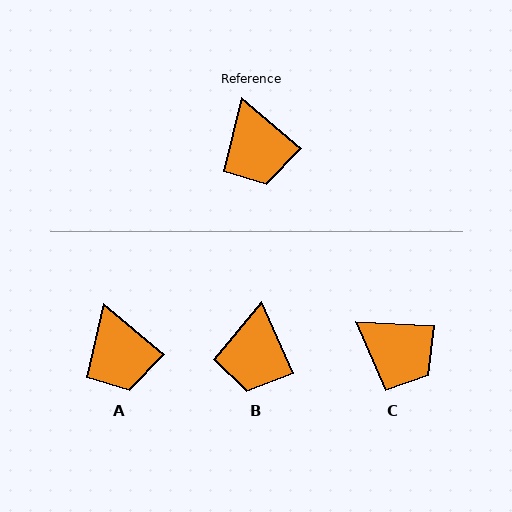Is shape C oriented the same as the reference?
No, it is off by about 37 degrees.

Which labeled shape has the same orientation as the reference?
A.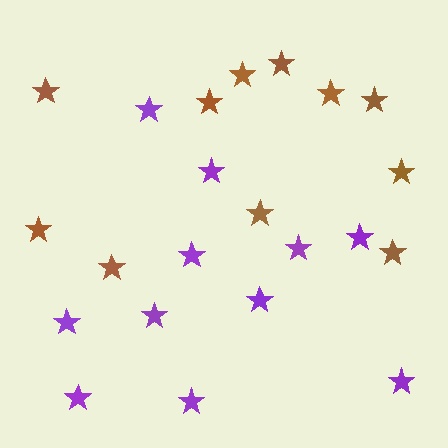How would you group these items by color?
There are 2 groups: one group of purple stars (11) and one group of brown stars (11).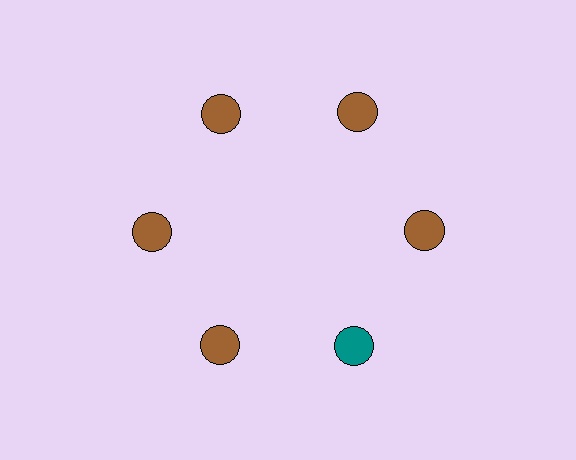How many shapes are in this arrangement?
There are 6 shapes arranged in a ring pattern.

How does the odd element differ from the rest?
It has a different color: teal instead of brown.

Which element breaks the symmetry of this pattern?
The teal circle at roughly the 5 o'clock position breaks the symmetry. All other shapes are brown circles.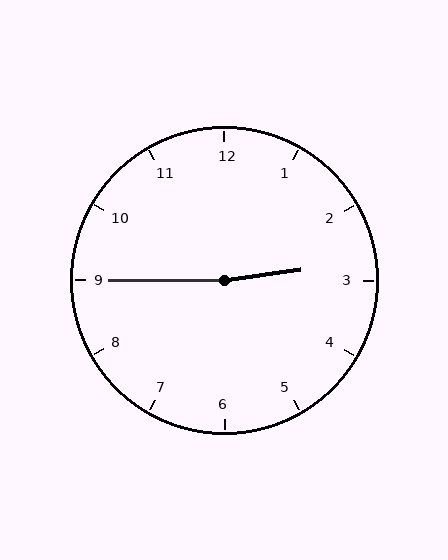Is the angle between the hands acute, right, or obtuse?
It is obtuse.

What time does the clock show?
2:45.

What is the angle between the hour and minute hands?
Approximately 172 degrees.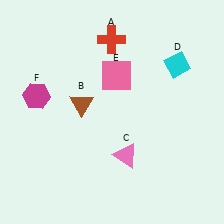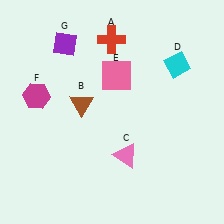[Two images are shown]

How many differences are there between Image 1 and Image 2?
There is 1 difference between the two images.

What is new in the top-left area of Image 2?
A purple diamond (G) was added in the top-left area of Image 2.